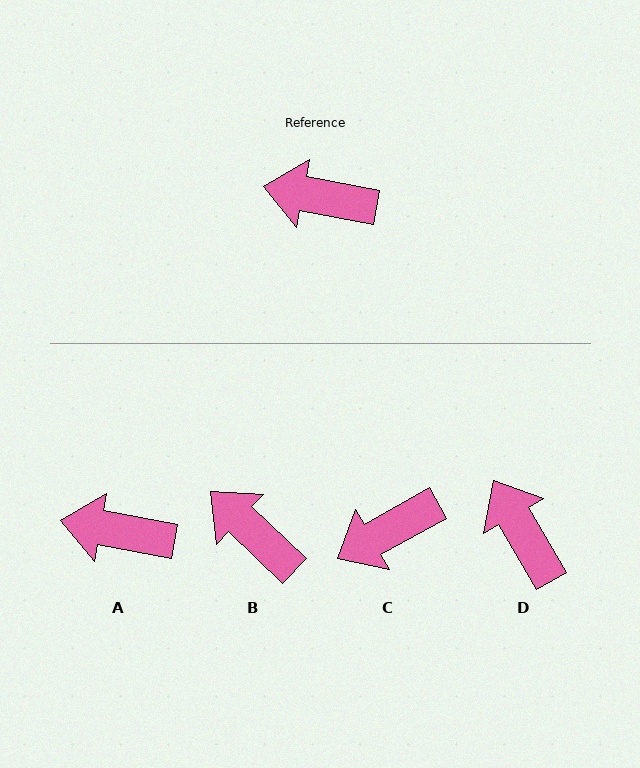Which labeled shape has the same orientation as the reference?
A.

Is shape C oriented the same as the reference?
No, it is off by about 39 degrees.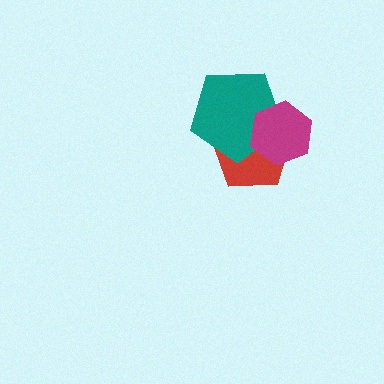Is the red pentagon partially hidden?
Yes, it is partially covered by another shape.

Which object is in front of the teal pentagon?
The magenta hexagon is in front of the teal pentagon.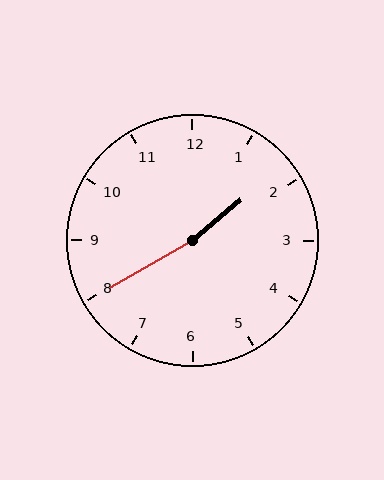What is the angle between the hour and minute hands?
Approximately 170 degrees.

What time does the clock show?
1:40.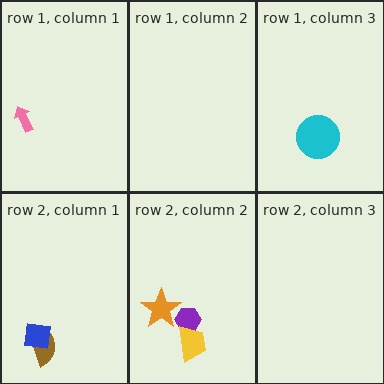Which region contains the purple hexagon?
The row 2, column 2 region.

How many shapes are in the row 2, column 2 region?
3.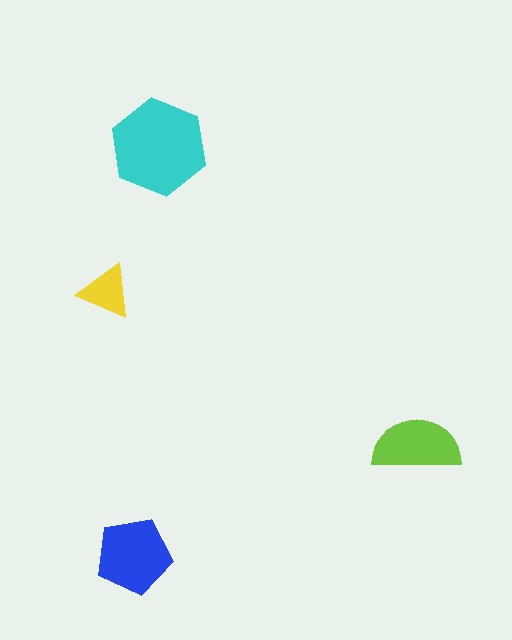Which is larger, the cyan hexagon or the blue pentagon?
The cyan hexagon.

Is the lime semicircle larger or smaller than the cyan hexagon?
Smaller.